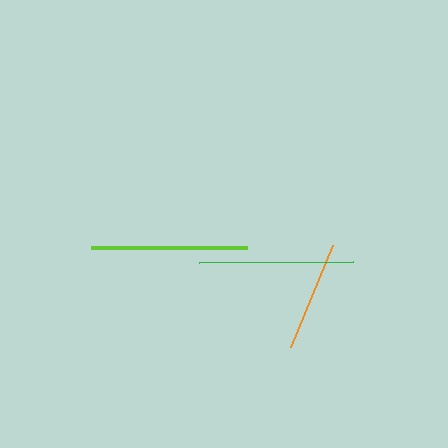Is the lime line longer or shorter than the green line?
The lime line is longer than the green line.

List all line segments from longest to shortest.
From longest to shortest: lime, green, orange.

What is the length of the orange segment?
The orange segment is approximately 110 pixels long.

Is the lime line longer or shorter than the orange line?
The lime line is longer than the orange line.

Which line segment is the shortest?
The orange line is the shortest at approximately 110 pixels.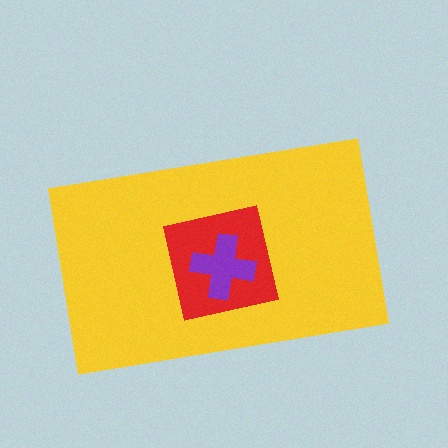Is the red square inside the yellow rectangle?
Yes.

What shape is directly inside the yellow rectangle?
The red square.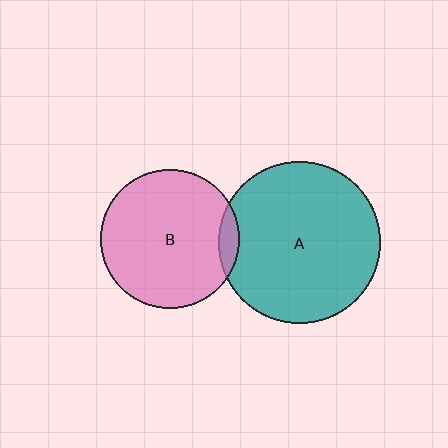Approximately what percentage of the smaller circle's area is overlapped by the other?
Approximately 5%.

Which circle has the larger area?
Circle A (teal).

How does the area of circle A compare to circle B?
Approximately 1.4 times.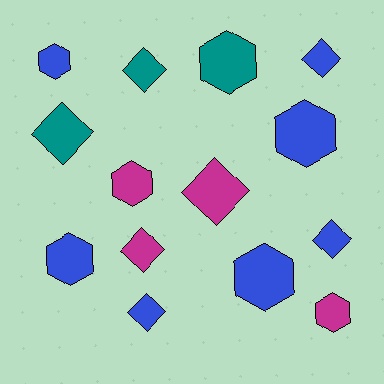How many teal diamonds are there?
There are 2 teal diamonds.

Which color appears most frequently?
Blue, with 7 objects.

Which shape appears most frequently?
Diamond, with 7 objects.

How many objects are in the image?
There are 14 objects.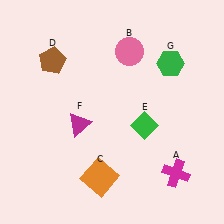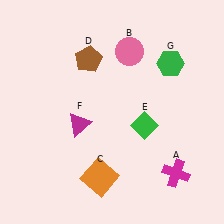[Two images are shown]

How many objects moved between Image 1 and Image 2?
1 object moved between the two images.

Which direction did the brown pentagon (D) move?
The brown pentagon (D) moved right.